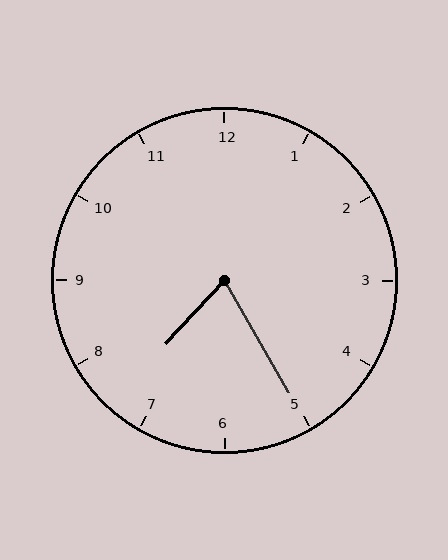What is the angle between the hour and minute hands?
Approximately 72 degrees.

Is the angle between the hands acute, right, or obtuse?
It is acute.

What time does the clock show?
7:25.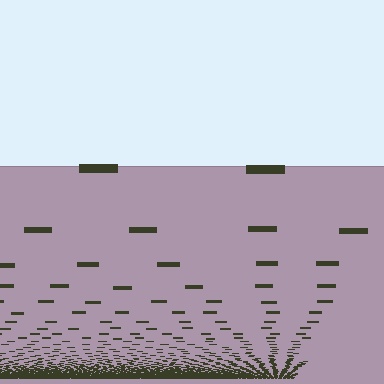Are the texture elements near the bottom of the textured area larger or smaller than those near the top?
Smaller. The gradient is inverted — elements near the bottom are smaller and denser.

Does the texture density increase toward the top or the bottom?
Density increases toward the bottom.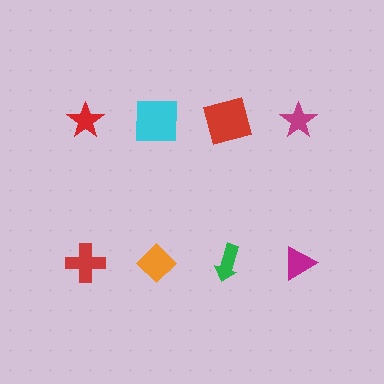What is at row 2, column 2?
An orange diamond.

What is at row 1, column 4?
A magenta star.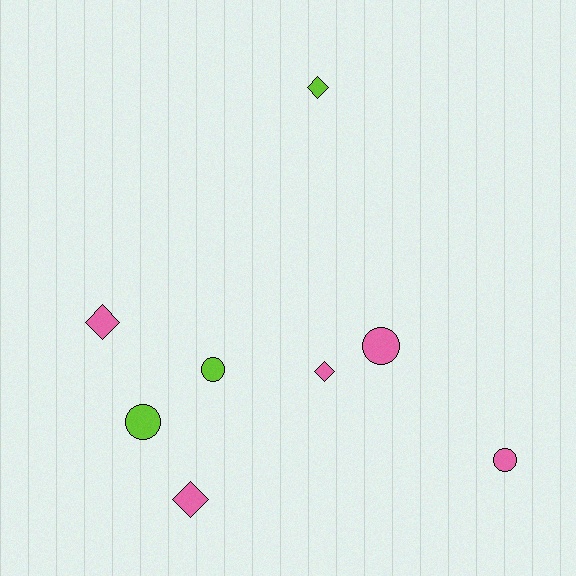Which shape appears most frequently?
Diamond, with 4 objects.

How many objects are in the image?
There are 8 objects.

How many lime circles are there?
There are 2 lime circles.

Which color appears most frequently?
Pink, with 5 objects.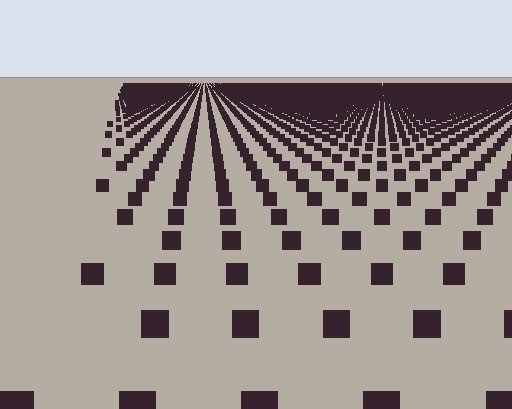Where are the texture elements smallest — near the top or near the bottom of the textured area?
Near the top.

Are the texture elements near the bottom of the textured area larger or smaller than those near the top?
Larger. Near the bottom, elements are closer to the viewer and appear at a bigger on-screen size.